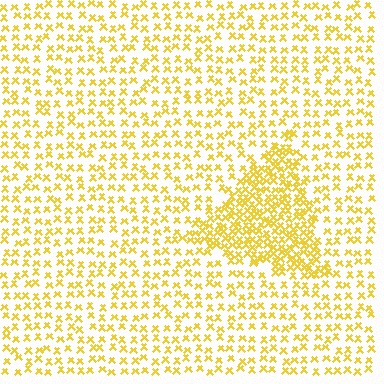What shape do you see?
I see a triangle.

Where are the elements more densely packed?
The elements are more densely packed inside the triangle boundary.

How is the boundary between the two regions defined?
The boundary is defined by a change in element density (approximately 2.3x ratio). All elements are the same color, size, and shape.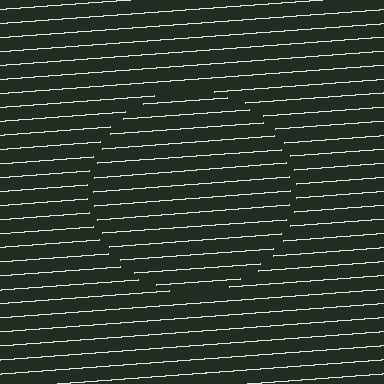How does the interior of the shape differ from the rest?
The interior of the shape contains the same grating, shifted by half a period — the contour is defined by the phase discontinuity where line-ends from the inner and outer gratings abut.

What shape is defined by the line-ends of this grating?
An illusory circle. The interior of the shape contains the same grating, shifted by half a period — the contour is defined by the phase discontinuity where line-ends from the inner and outer gratings abut.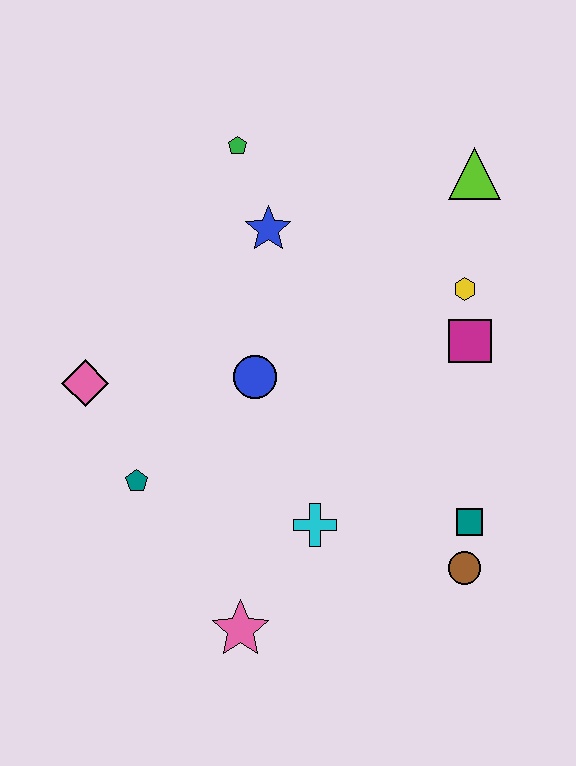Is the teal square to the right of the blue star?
Yes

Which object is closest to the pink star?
The cyan cross is closest to the pink star.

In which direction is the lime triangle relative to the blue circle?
The lime triangle is to the right of the blue circle.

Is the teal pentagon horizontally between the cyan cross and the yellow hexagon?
No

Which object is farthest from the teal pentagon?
The lime triangle is farthest from the teal pentagon.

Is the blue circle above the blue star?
No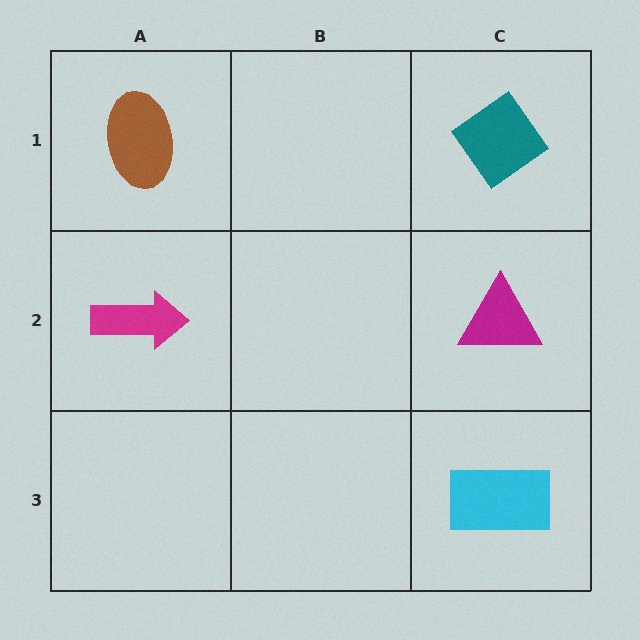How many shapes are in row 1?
2 shapes.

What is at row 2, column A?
A magenta arrow.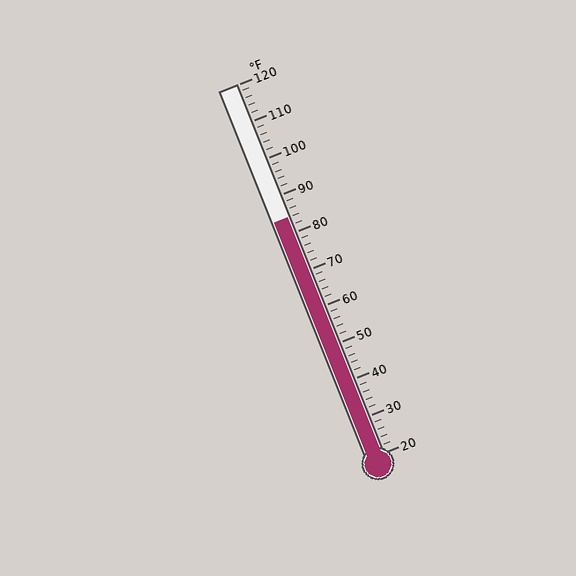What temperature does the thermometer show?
The thermometer shows approximately 84°F.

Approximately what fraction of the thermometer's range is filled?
The thermometer is filled to approximately 65% of its range.